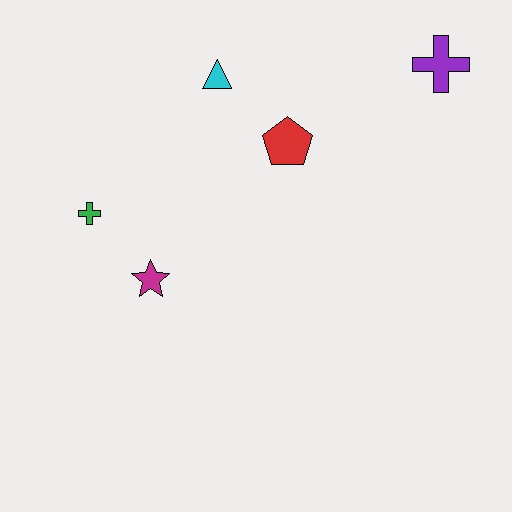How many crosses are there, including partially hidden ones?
There are 2 crosses.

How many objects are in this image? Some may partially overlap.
There are 5 objects.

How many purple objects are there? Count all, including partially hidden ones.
There is 1 purple object.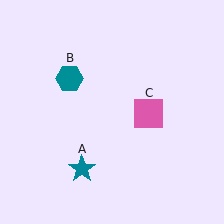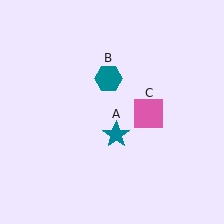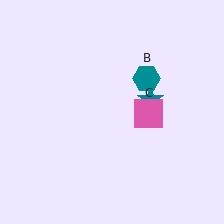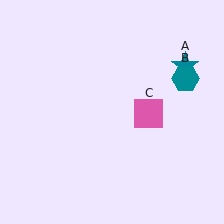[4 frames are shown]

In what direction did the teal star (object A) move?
The teal star (object A) moved up and to the right.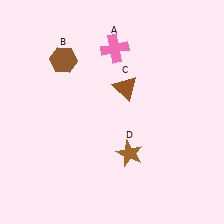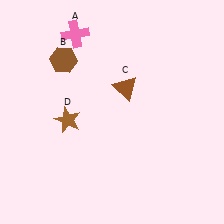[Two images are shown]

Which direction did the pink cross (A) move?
The pink cross (A) moved left.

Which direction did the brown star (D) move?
The brown star (D) moved left.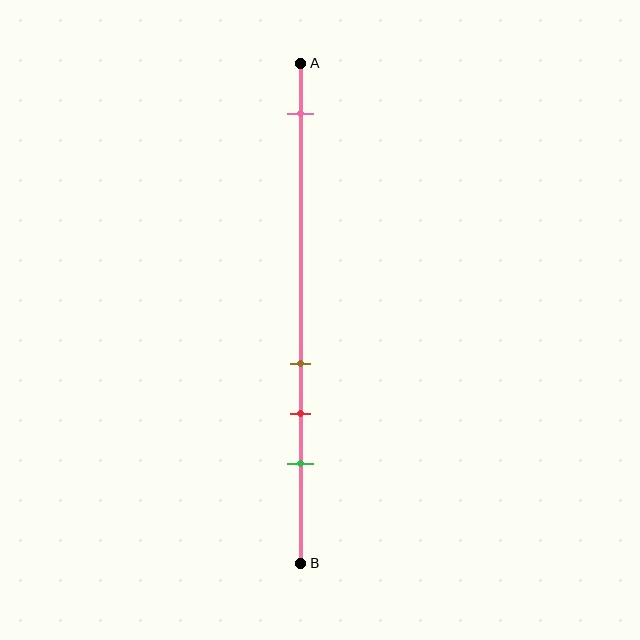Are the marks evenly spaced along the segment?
No, the marks are not evenly spaced.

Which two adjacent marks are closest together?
The brown and red marks are the closest adjacent pair.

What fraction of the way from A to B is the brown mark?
The brown mark is approximately 60% (0.6) of the way from A to B.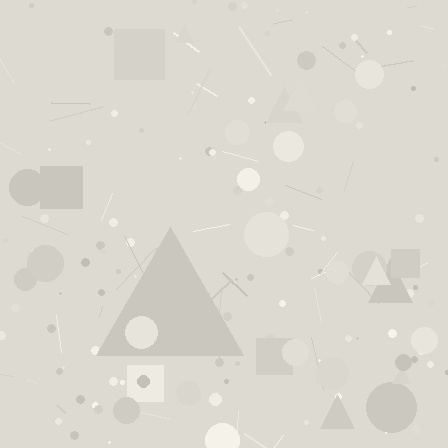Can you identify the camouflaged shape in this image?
The camouflaged shape is a triangle.